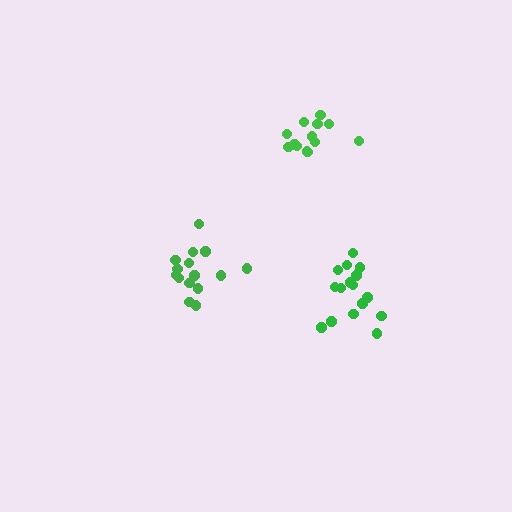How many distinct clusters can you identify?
There are 3 distinct clusters.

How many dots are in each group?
Group 1: 16 dots, Group 2: 13 dots, Group 3: 16 dots (45 total).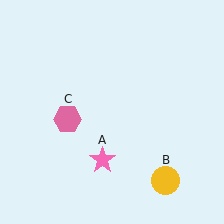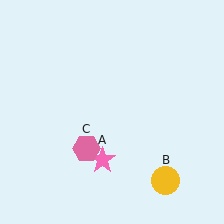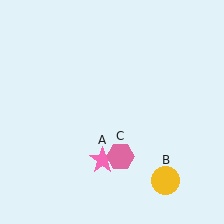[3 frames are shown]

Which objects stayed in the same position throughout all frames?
Pink star (object A) and yellow circle (object B) remained stationary.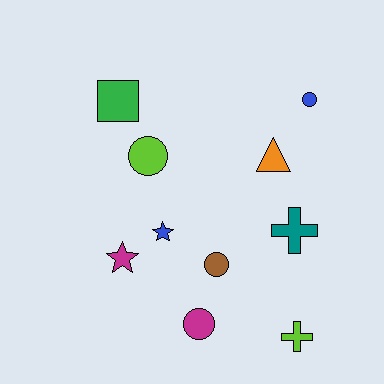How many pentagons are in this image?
There are no pentagons.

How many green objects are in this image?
There is 1 green object.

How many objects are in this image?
There are 10 objects.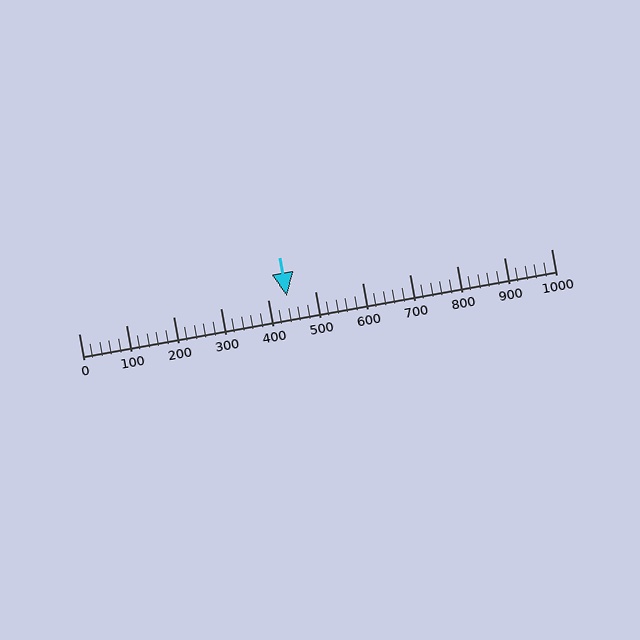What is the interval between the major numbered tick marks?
The major tick marks are spaced 100 units apart.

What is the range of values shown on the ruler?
The ruler shows values from 0 to 1000.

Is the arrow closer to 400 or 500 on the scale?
The arrow is closer to 400.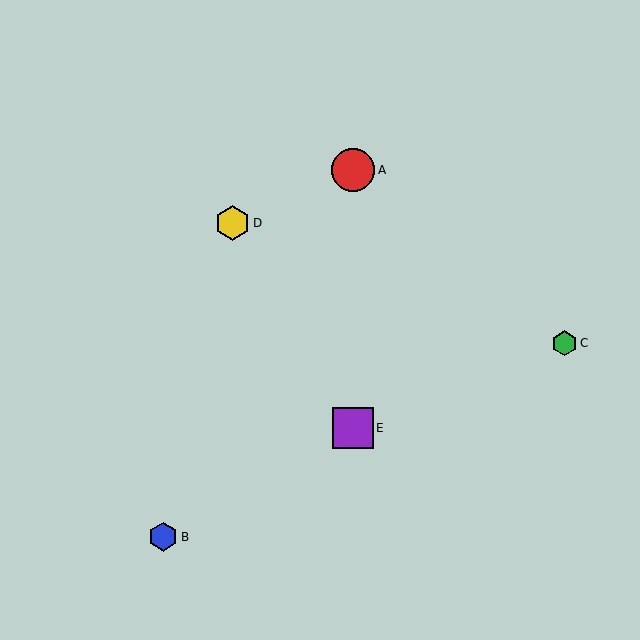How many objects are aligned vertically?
2 objects (A, E) are aligned vertically.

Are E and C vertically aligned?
No, E is at x≈353 and C is at x≈565.